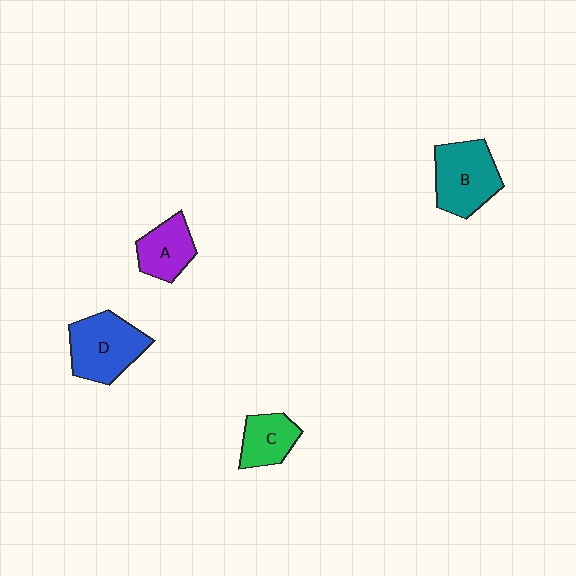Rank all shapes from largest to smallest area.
From largest to smallest: D (blue), B (teal), A (purple), C (green).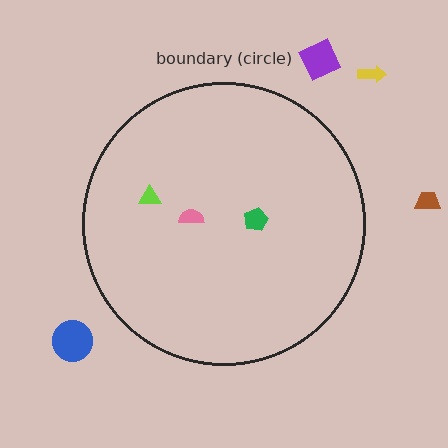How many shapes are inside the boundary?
3 inside, 4 outside.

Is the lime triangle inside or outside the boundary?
Inside.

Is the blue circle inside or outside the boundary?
Outside.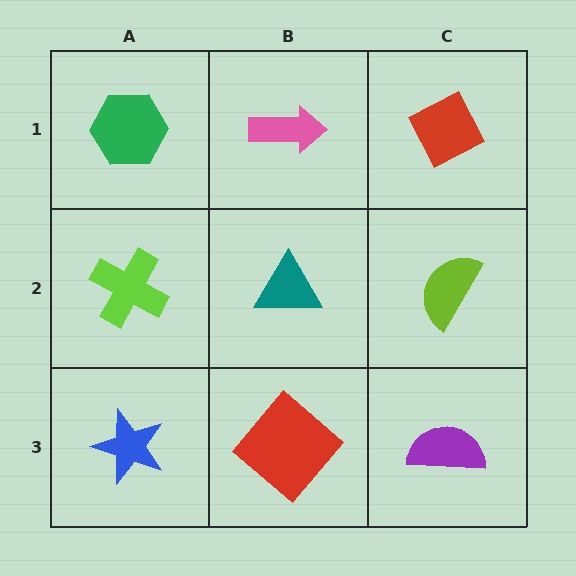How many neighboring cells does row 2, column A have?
3.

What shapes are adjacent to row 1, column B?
A teal triangle (row 2, column B), a green hexagon (row 1, column A), a red diamond (row 1, column C).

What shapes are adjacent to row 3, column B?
A teal triangle (row 2, column B), a blue star (row 3, column A), a purple semicircle (row 3, column C).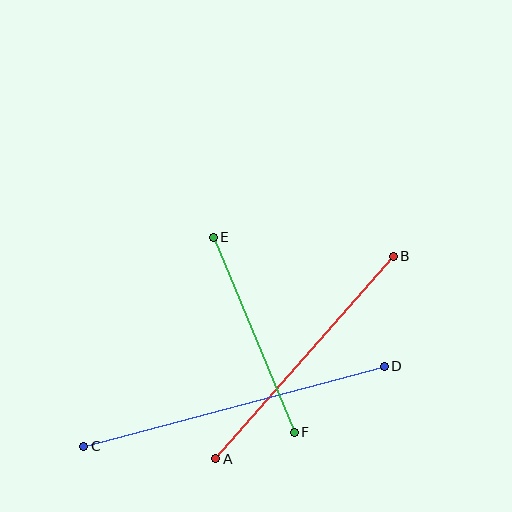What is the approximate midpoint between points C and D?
The midpoint is at approximately (234, 406) pixels.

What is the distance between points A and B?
The distance is approximately 269 pixels.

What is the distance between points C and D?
The distance is approximately 311 pixels.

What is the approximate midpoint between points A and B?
The midpoint is at approximately (304, 357) pixels.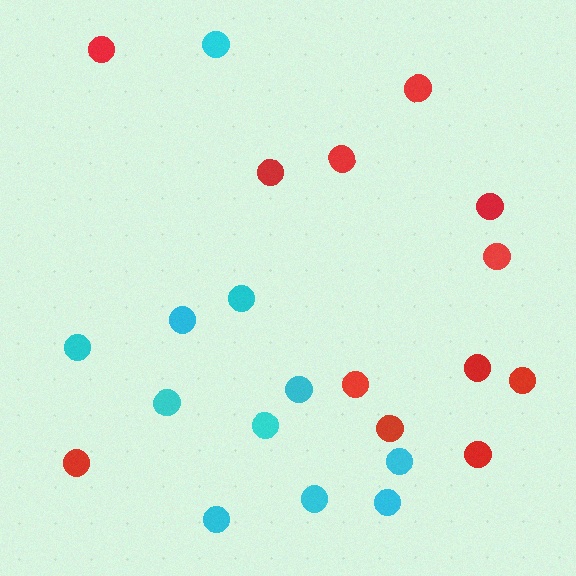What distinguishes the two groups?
There are 2 groups: one group of red circles (12) and one group of cyan circles (11).